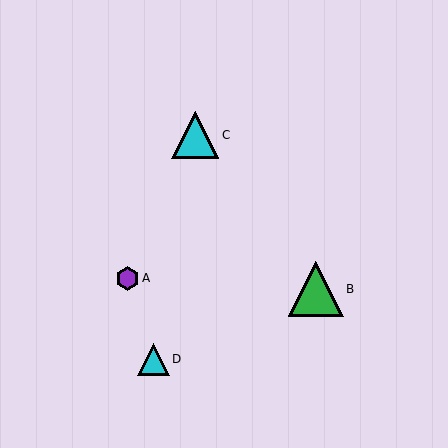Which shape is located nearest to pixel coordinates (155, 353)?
The cyan triangle (labeled D) at (153, 359) is nearest to that location.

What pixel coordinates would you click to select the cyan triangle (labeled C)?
Click at (195, 135) to select the cyan triangle C.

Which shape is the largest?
The green triangle (labeled B) is the largest.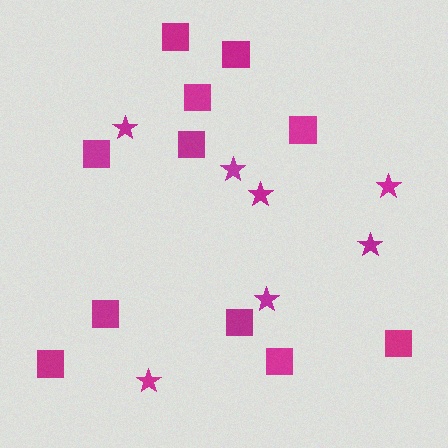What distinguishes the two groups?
There are 2 groups: one group of stars (7) and one group of squares (11).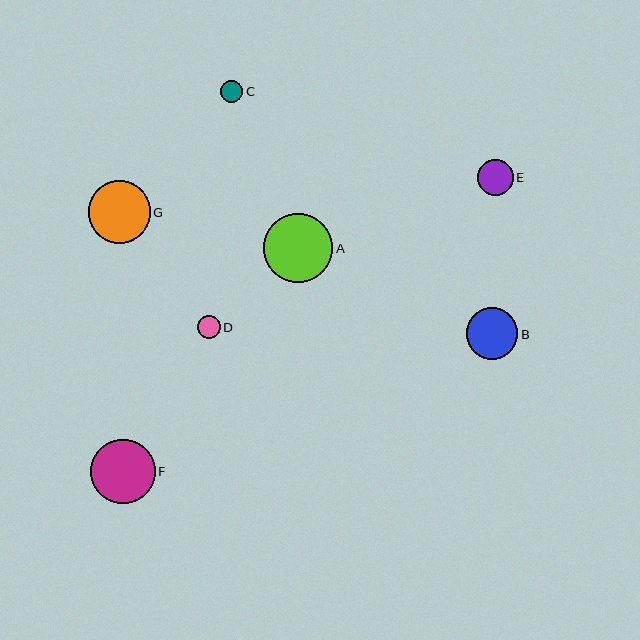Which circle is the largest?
Circle A is the largest with a size of approximately 69 pixels.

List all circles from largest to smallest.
From largest to smallest: A, F, G, B, E, D, C.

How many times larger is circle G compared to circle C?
Circle G is approximately 2.8 times the size of circle C.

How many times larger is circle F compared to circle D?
Circle F is approximately 2.9 times the size of circle D.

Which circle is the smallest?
Circle C is the smallest with a size of approximately 22 pixels.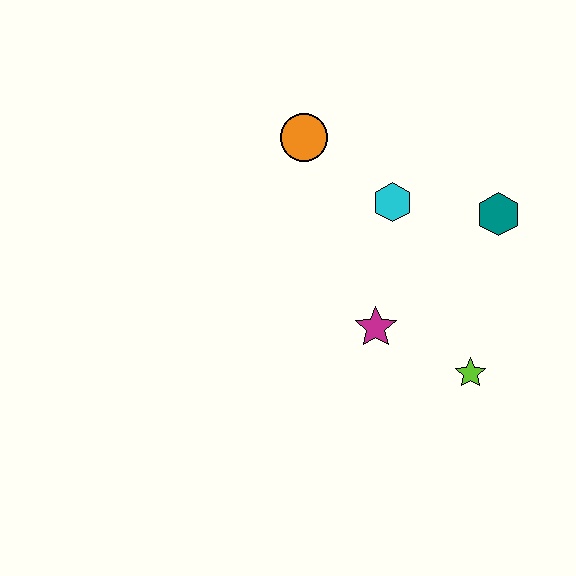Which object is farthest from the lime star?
The orange circle is farthest from the lime star.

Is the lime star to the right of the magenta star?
Yes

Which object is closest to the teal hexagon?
The cyan hexagon is closest to the teal hexagon.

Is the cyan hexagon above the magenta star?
Yes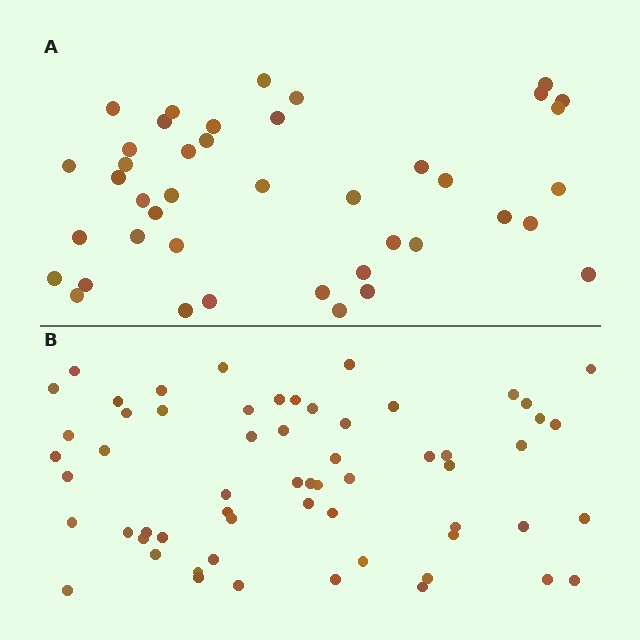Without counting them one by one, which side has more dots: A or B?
Region B (the bottom region) has more dots.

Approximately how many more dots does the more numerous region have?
Region B has approximately 20 more dots than region A.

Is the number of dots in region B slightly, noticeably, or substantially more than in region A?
Region B has noticeably more, but not dramatically so. The ratio is roughly 1.4 to 1.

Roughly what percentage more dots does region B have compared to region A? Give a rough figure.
About 45% more.